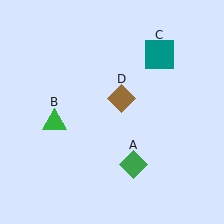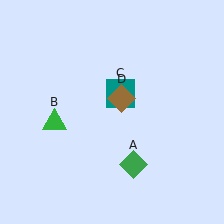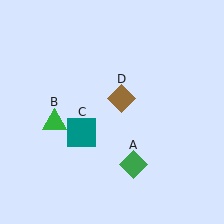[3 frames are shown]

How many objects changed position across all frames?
1 object changed position: teal square (object C).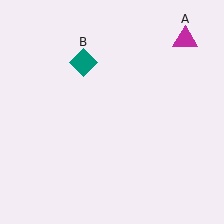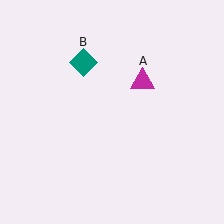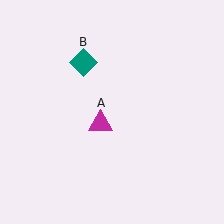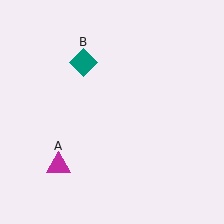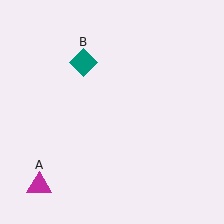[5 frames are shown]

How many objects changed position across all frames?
1 object changed position: magenta triangle (object A).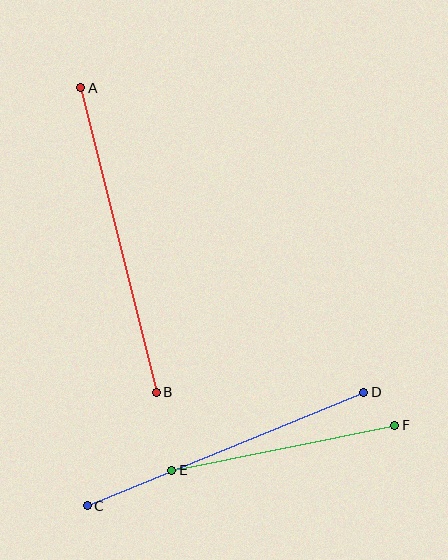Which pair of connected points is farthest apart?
Points A and B are farthest apart.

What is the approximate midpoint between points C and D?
The midpoint is at approximately (226, 449) pixels.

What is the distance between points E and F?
The distance is approximately 228 pixels.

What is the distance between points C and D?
The distance is approximately 299 pixels.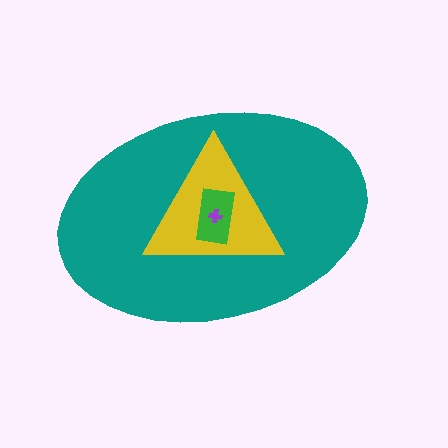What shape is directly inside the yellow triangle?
The green rectangle.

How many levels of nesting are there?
4.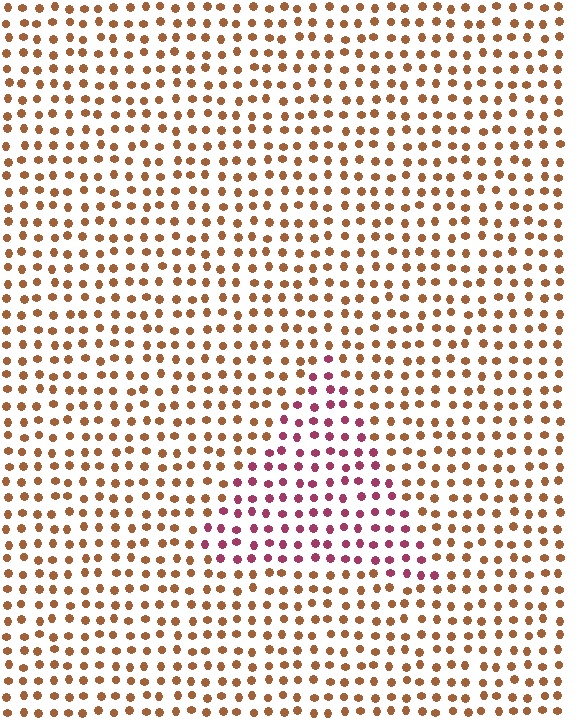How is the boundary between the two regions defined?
The boundary is defined purely by a slight shift in hue (about 49 degrees). Spacing, size, and orientation are identical on both sides.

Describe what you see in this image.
The image is filled with small brown elements in a uniform arrangement. A triangle-shaped region is visible where the elements are tinted to a slightly different hue, forming a subtle color boundary.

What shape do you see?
I see a triangle.